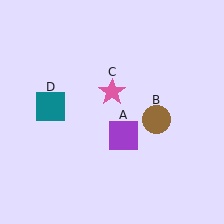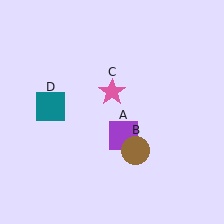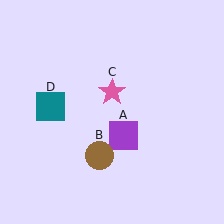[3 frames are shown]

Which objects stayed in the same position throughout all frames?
Purple square (object A) and pink star (object C) and teal square (object D) remained stationary.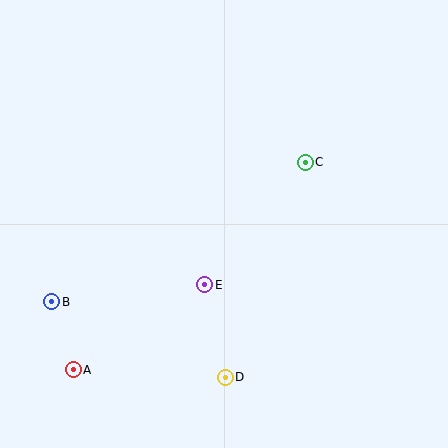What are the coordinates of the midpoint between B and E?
The midpoint between B and E is at (128, 293).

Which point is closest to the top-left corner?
Point B is closest to the top-left corner.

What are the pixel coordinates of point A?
Point A is at (73, 370).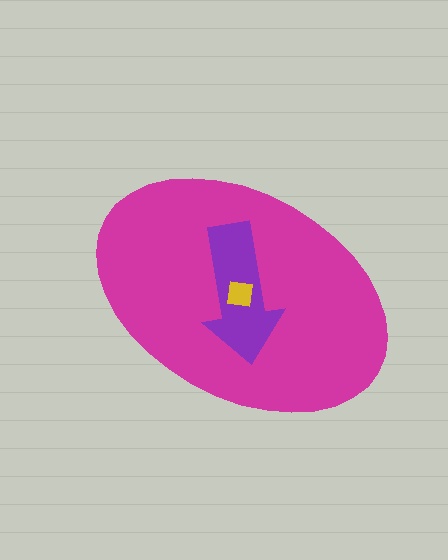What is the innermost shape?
The yellow square.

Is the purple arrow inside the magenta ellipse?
Yes.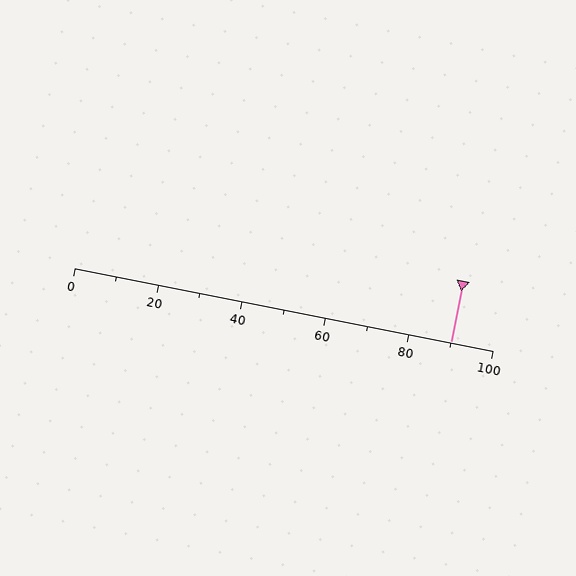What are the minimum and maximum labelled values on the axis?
The axis runs from 0 to 100.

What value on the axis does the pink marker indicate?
The marker indicates approximately 90.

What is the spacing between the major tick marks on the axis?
The major ticks are spaced 20 apart.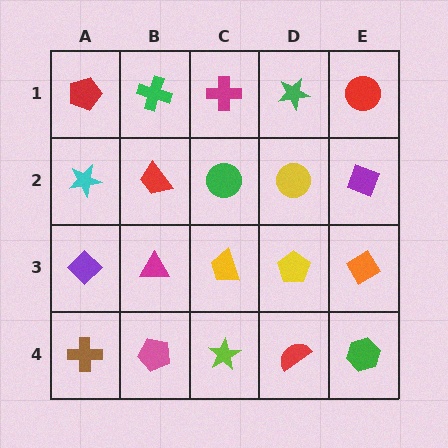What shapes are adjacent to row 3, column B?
A red trapezoid (row 2, column B), a pink pentagon (row 4, column B), a purple diamond (row 3, column A), a yellow trapezoid (row 3, column C).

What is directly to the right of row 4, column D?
A green hexagon.